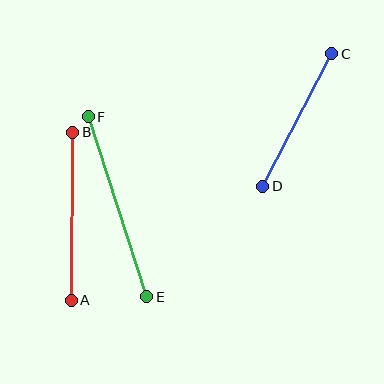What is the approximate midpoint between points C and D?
The midpoint is at approximately (297, 120) pixels.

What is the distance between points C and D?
The distance is approximately 149 pixels.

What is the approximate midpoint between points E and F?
The midpoint is at approximately (117, 207) pixels.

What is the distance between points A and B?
The distance is approximately 168 pixels.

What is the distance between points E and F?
The distance is approximately 189 pixels.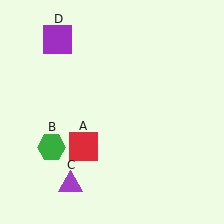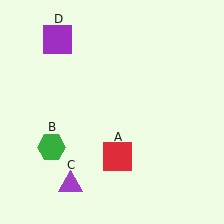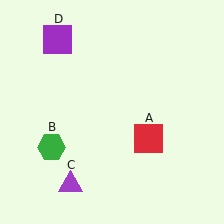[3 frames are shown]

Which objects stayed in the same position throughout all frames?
Green hexagon (object B) and purple triangle (object C) and purple square (object D) remained stationary.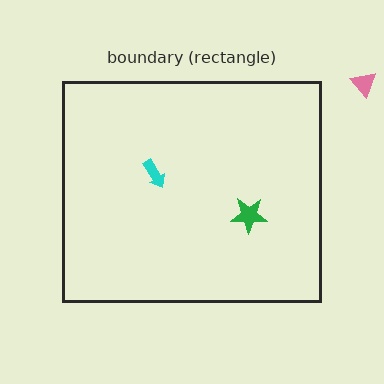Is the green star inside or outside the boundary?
Inside.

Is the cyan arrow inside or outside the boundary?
Inside.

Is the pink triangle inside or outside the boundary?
Outside.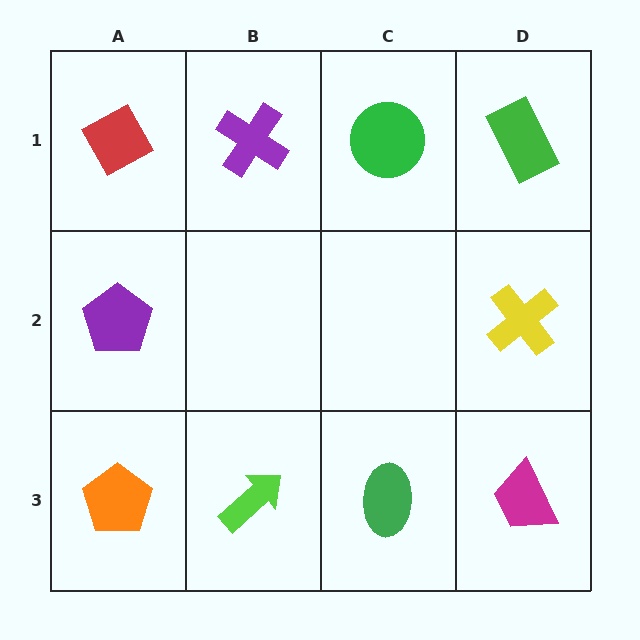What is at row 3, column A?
An orange pentagon.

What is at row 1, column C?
A green circle.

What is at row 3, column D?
A magenta trapezoid.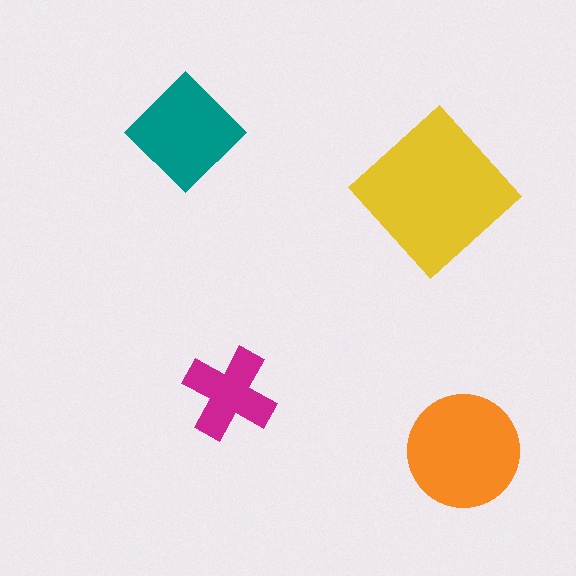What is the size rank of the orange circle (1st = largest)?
2nd.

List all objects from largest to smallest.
The yellow diamond, the orange circle, the teal diamond, the magenta cross.